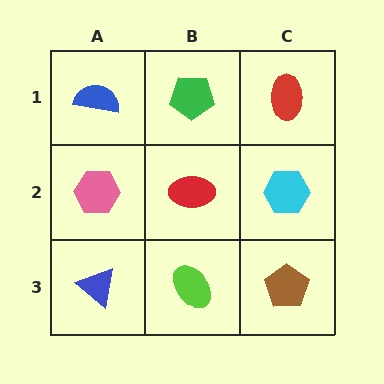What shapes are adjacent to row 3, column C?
A cyan hexagon (row 2, column C), a lime ellipse (row 3, column B).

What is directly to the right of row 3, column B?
A brown pentagon.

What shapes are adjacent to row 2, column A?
A blue semicircle (row 1, column A), a blue triangle (row 3, column A), a red ellipse (row 2, column B).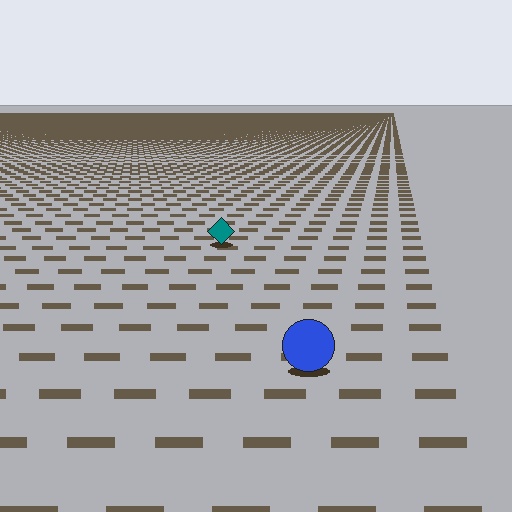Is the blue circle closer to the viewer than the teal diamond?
Yes. The blue circle is closer — you can tell from the texture gradient: the ground texture is coarser near it.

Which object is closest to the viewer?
The blue circle is closest. The texture marks near it are larger and more spread out.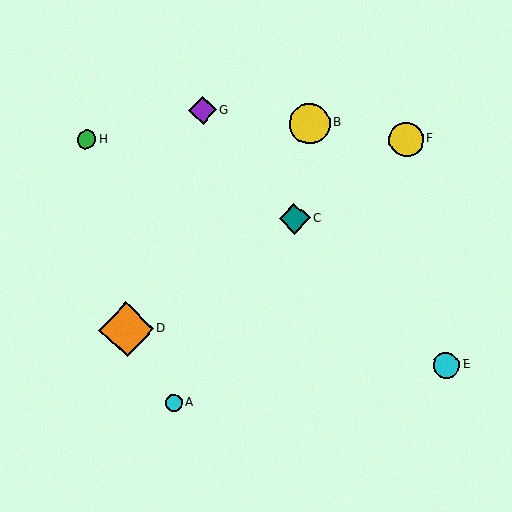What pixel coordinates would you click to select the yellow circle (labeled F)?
Click at (406, 139) to select the yellow circle F.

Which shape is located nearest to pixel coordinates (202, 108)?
The purple diamond (labeled G) at (202, 110) is nearest to that location.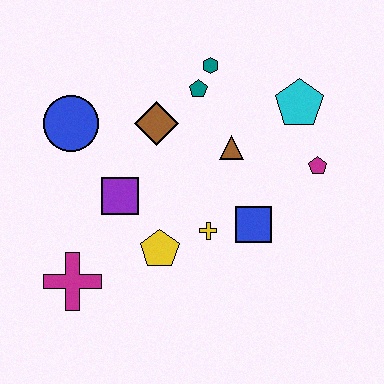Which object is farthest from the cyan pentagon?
The magenta cross is farthest from the cyan pentagon.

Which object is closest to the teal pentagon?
The teal hexagon is closest to the teal pentagon.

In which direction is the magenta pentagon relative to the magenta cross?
The magenta pentagon is to the right of the magenta cross.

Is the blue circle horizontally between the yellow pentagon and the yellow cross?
No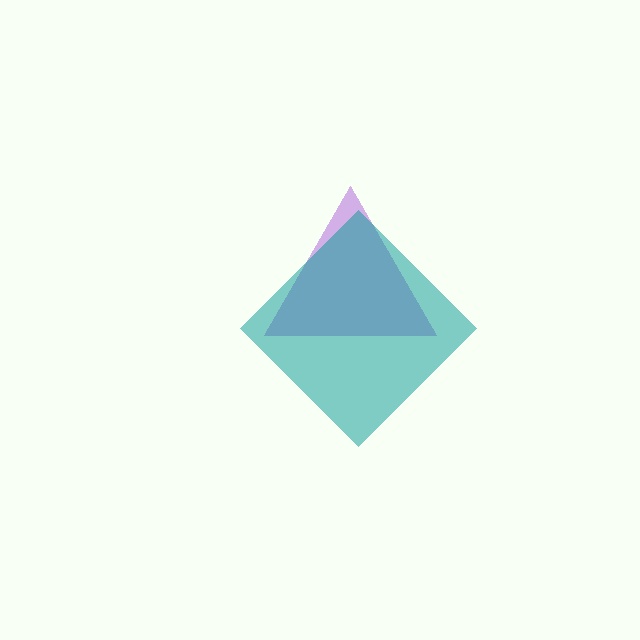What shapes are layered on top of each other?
The layered shapes are: a purple triangle, a teal diamond.